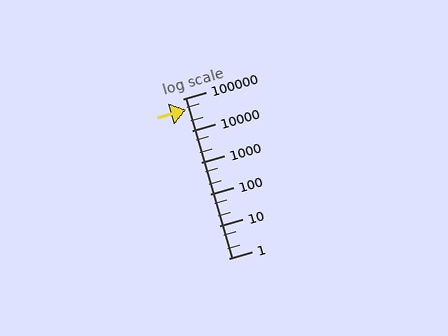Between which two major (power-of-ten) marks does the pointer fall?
The pointer is between 10000 and 100000.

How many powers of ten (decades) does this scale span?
The scale spans 5 decades, from 1 to 100000.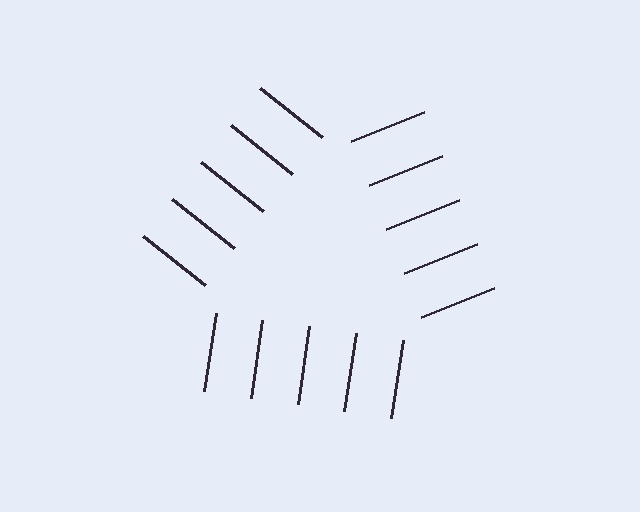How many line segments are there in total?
15 — 5 along each of the 3 edges.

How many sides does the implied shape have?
3 sides — the line-ends trace a triangle.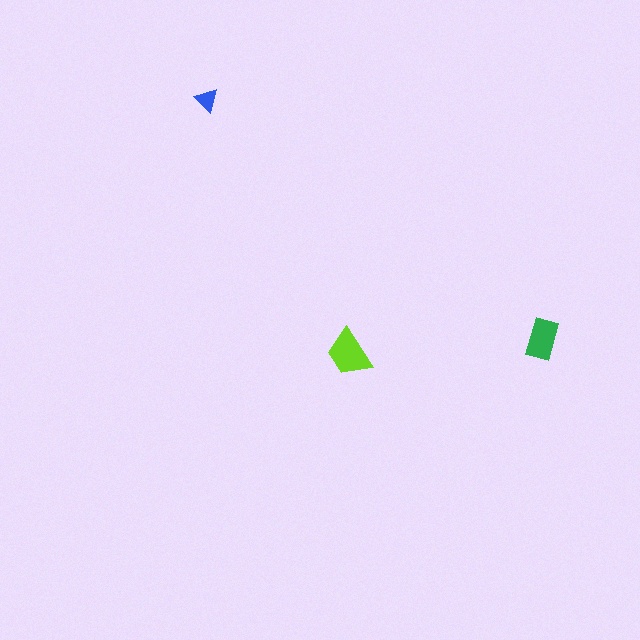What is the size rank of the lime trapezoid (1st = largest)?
1st.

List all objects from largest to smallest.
The lime trapezoid, the green rectangle, the blue triangle.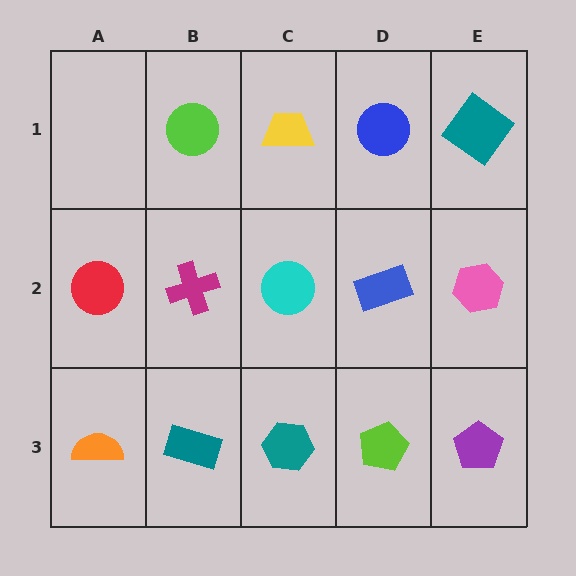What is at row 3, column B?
A teal rectangle.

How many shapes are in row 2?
5 shapes.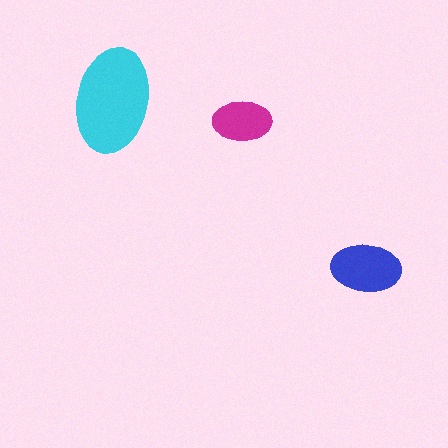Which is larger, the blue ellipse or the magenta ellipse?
The blue one.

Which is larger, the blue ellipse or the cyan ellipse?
The cyan one.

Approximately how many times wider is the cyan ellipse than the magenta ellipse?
About 2 times wider.